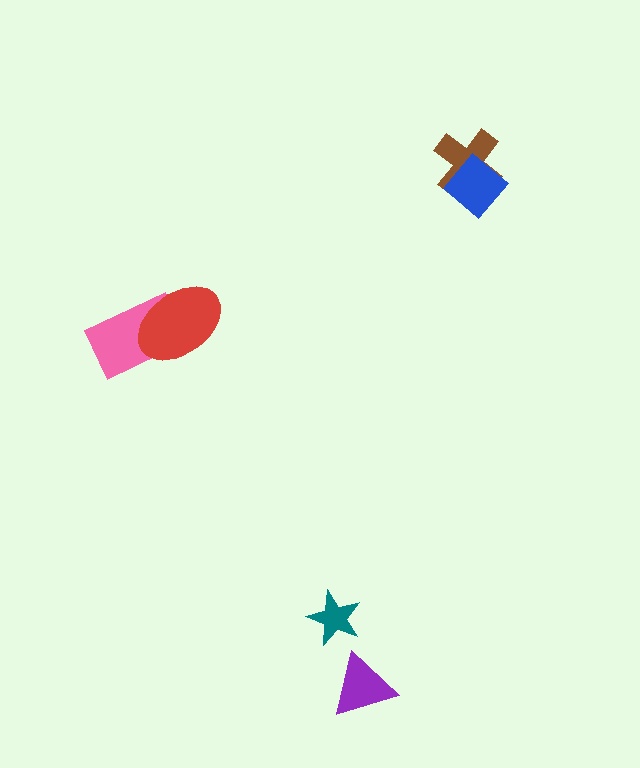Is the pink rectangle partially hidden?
Yes, it is partially covered by another shape.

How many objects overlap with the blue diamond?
1 object overlaps with the blue diamond.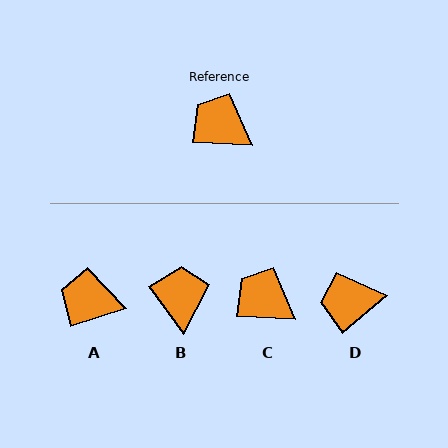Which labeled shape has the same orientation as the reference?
C.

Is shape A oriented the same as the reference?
No, it is off by about 21 degrees.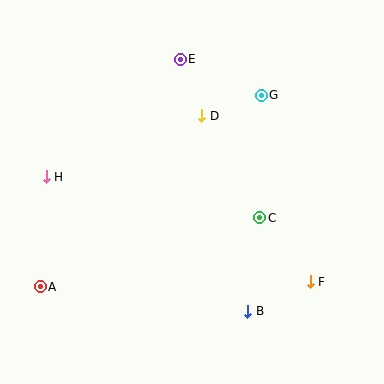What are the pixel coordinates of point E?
Point E is at (180, 59).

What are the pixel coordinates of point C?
Point C is at (260, 218).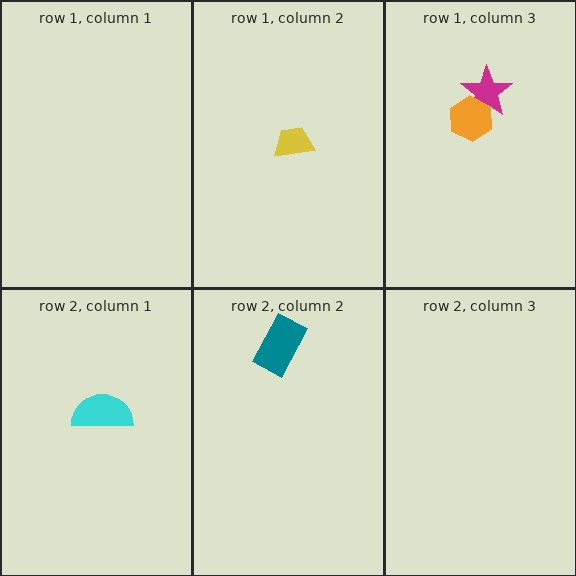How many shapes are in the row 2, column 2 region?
1.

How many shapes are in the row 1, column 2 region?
1.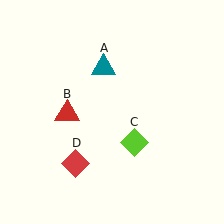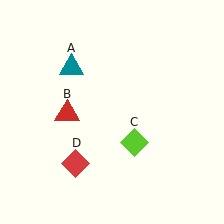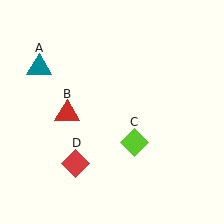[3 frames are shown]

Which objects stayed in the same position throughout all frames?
Red triangle (object B) and lime diamond (object C) and red diamond (object D) remained stationary.